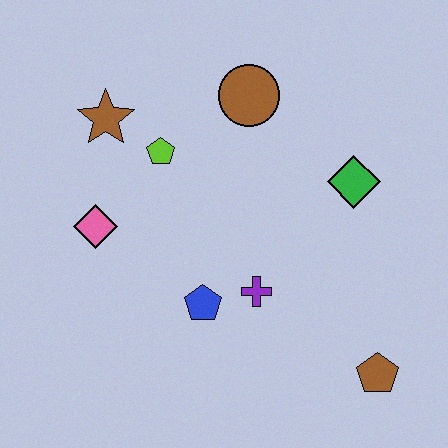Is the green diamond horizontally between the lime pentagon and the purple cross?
No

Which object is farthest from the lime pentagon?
The brown pentagon is farthest from the lime pentagon.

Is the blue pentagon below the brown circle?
Yes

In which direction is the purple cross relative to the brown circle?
The purple cross is below the brown circle.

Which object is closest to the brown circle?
The lime pentagon is closest to the brown circle.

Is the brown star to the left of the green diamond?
Yes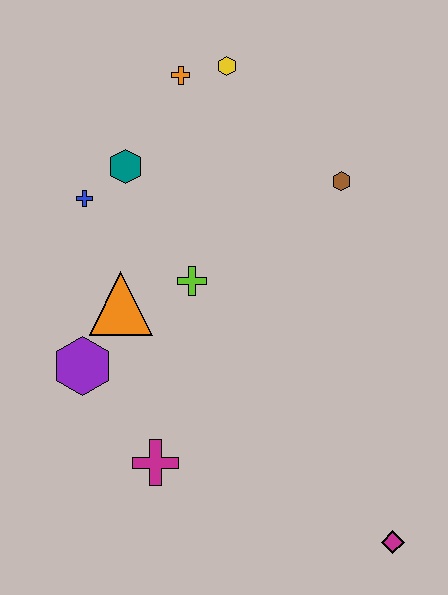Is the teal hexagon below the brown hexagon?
No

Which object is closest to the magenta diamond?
The magenta cross is closest to the magenta diamond.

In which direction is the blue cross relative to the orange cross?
The blue cross is below the orange cross.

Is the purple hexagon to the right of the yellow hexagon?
No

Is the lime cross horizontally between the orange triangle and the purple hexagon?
No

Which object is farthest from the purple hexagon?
The magenta diamond is farthest from the purple hexagon.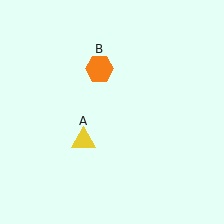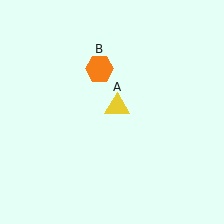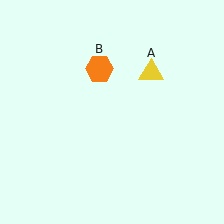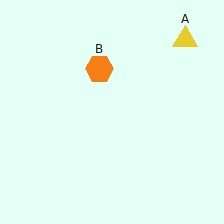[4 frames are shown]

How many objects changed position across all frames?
1 object changed position: yellow triangle (object A).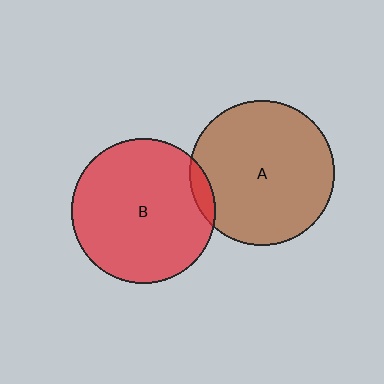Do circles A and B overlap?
Yes.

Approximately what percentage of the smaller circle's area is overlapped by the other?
Approximately 5%.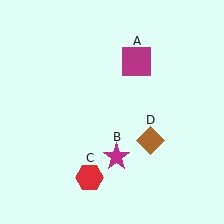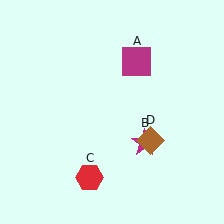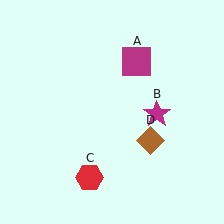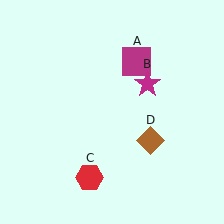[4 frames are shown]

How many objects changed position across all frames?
1 object changed position: magenta star (object B).